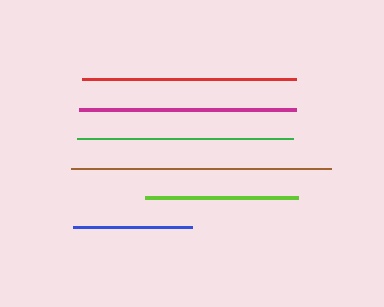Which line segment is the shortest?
The blue line is the shortest at approximately 119 pixels.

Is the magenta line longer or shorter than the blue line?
The magenta line is longer than the blue line.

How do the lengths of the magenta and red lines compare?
The magenta and red lines are approximately the same length.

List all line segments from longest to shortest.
From longest to shortest: brown, magenta, green, red, lime, blue.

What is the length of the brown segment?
The brown segment is approximately 260 pixels long.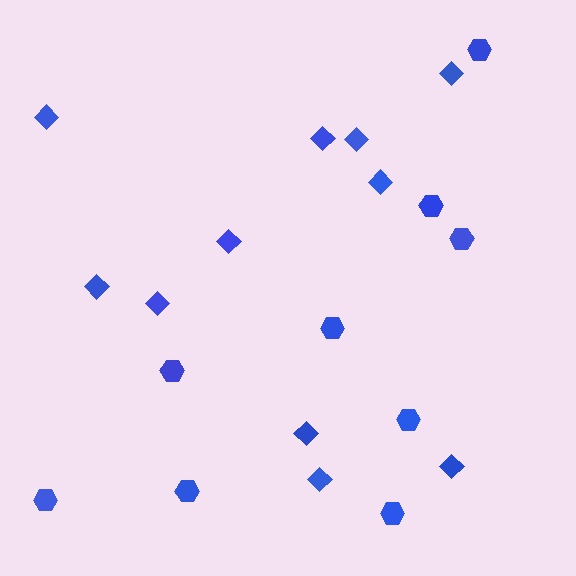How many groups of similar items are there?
There are 2 groups: one group of hexagons (9) and one group of diamonds (11).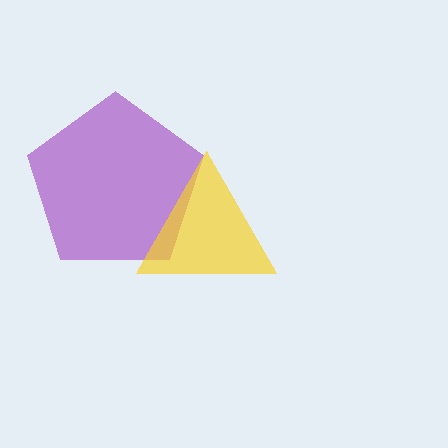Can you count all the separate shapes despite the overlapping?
Yes, there are 2 separate shapes.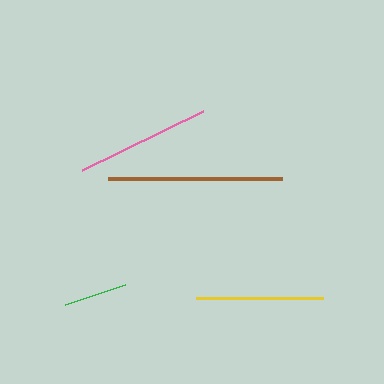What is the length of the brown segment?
The brown segment is approximately 174 pixels long.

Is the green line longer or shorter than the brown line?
The brown line is longer than the green line.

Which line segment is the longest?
The brown line is the longest at approximately 174 pixels.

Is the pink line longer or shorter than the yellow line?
The pink line is longer than the yellow line.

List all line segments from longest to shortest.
From longest to shortest: brown, pink, yellow, green.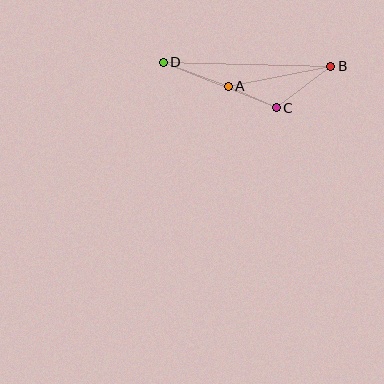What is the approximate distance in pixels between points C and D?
The distance between C and D is approximately 122 pixels.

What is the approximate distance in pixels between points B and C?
The distance between B and C is approximately 69 pixels.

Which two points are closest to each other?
Points A and C are closest to each other.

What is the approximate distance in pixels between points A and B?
The distance between A and B is approximately 105 pixels.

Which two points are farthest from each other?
Points B and D are farthest from each other.